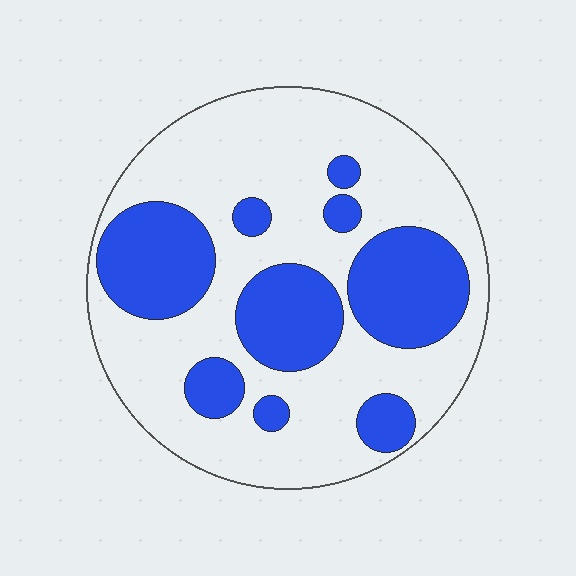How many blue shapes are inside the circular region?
9.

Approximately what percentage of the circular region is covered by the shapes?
Approximately 35%.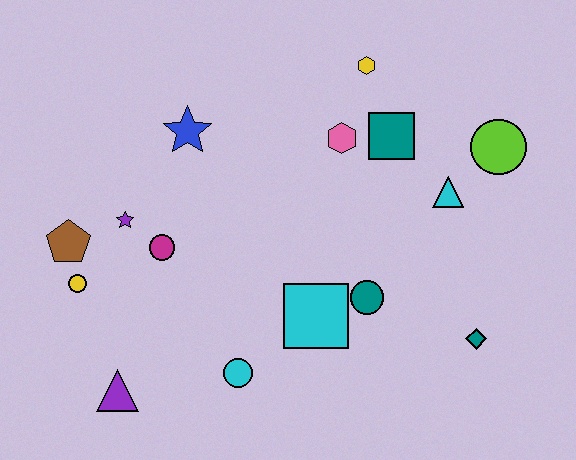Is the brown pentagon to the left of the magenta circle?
Yes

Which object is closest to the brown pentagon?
The yellow circle is closest to the brown pentagon.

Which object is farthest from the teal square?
The purple triangle is farthest from the teal square.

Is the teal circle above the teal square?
No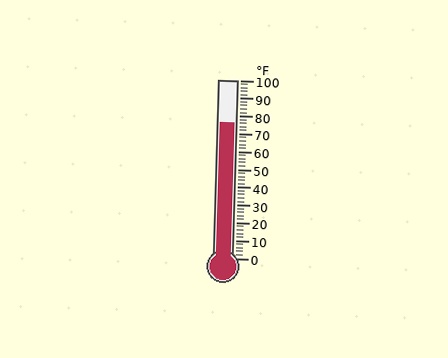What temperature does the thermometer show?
The thermometer shows approximately 76°F.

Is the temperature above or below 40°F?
The temperature is above 40°F.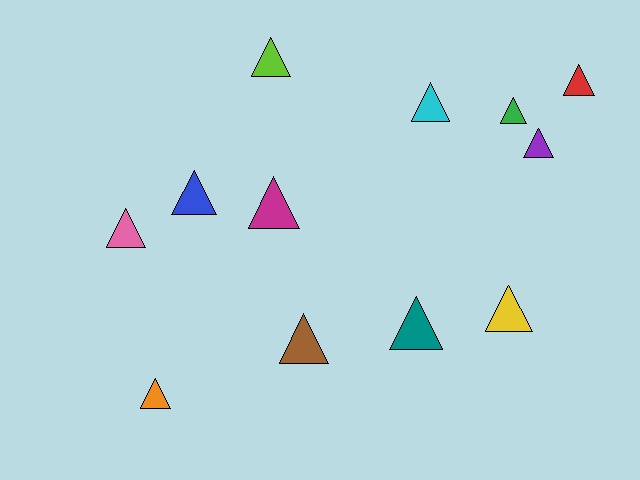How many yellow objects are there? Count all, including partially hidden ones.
There is 1 yellow object.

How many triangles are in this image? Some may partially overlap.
There are 12 triangles.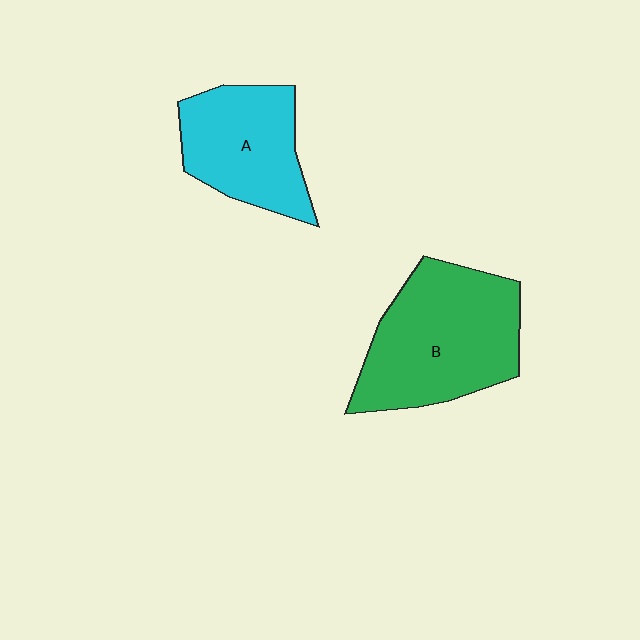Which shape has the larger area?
Shape B (green).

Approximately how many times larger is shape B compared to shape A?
Approximately 1.4 times.